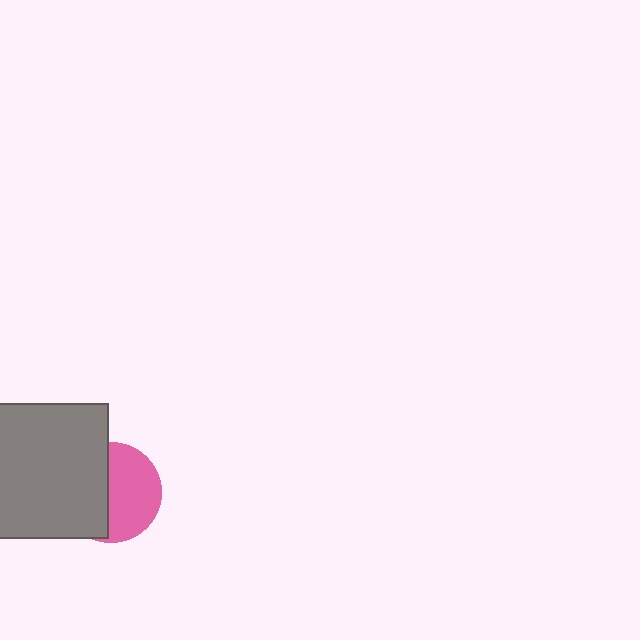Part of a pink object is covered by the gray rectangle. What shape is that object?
It is a circle.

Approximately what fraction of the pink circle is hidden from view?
Roughly 48% of the pink circle is hidden behind the gray rectangle.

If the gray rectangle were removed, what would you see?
You would see the complete pink circle.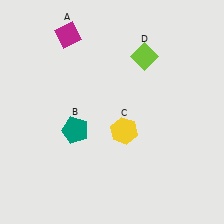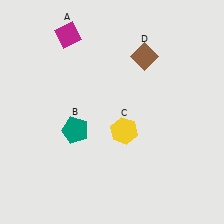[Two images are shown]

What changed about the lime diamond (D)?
In Image 1, D is lime. In Image 2, it changed to brown.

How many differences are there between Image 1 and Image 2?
There is 1 difference between the two images.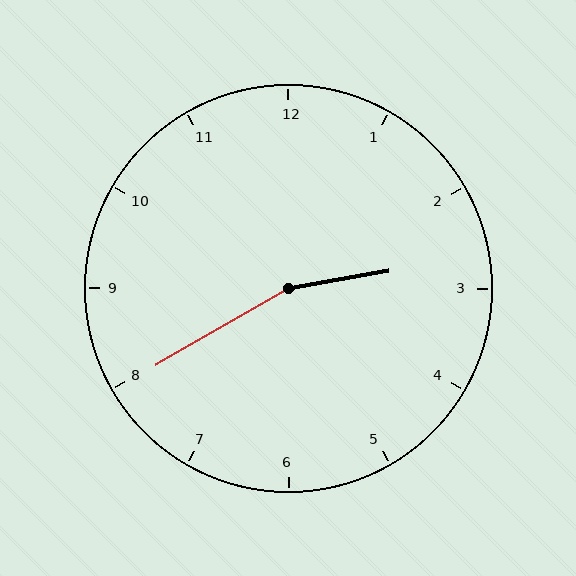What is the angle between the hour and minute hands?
Approximately 160 degrees.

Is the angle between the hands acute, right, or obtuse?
It is obtuse.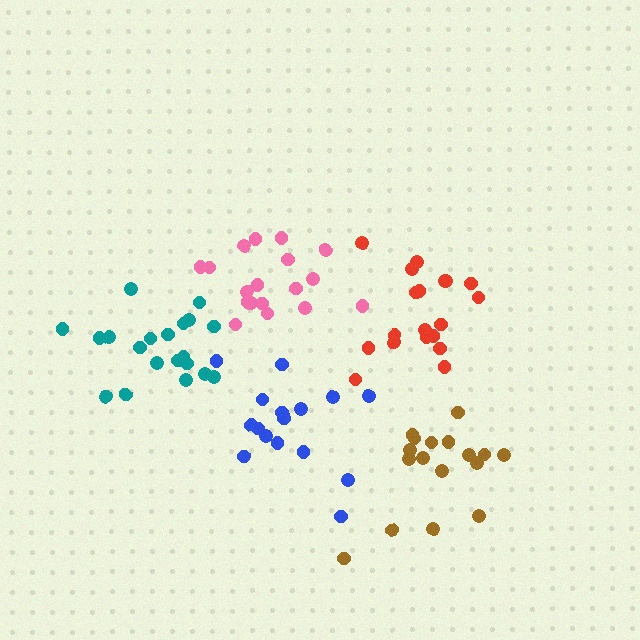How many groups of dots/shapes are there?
There are 5 groups.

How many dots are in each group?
Group 1: 19 dots, Group 2: 18 dots, Group 3: 20 dots, Group 4: 17 dots, Group 5: 17 dots (91 total).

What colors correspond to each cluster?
The clusters are colored: red, pink, teal, brown, blue.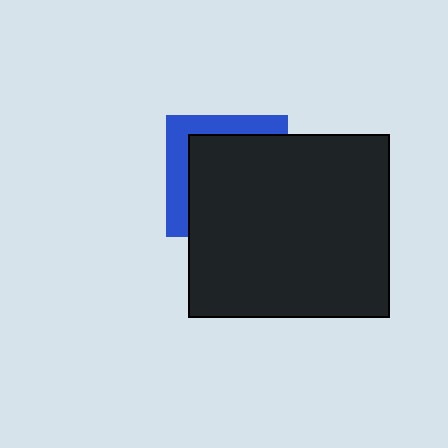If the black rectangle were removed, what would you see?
You would see the complete blue square.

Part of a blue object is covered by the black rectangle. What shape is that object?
It is a square.